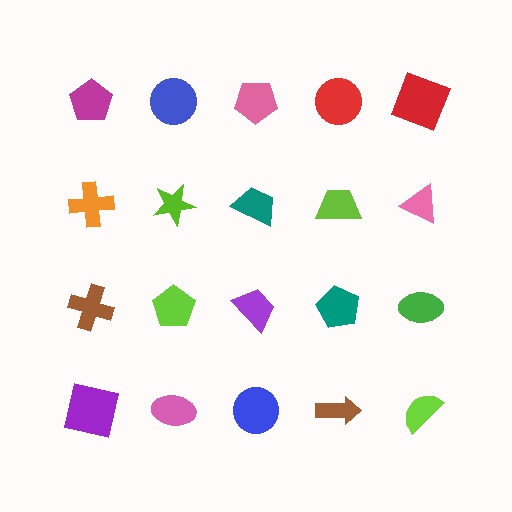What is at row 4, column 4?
A brown arrow.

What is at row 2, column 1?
An orange cross.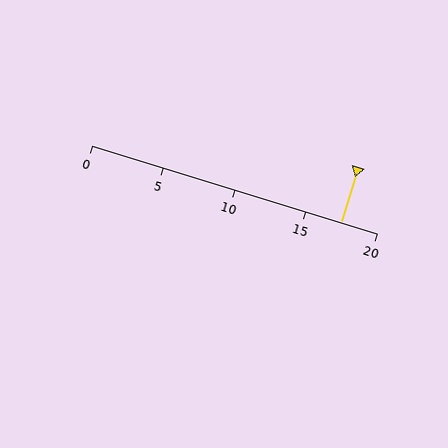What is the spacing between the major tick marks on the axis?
The major ticks are spaced 5 apart.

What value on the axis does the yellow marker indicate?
The marker indicates approximately 17.5.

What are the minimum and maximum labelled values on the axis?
The axis runs from 0 to 20.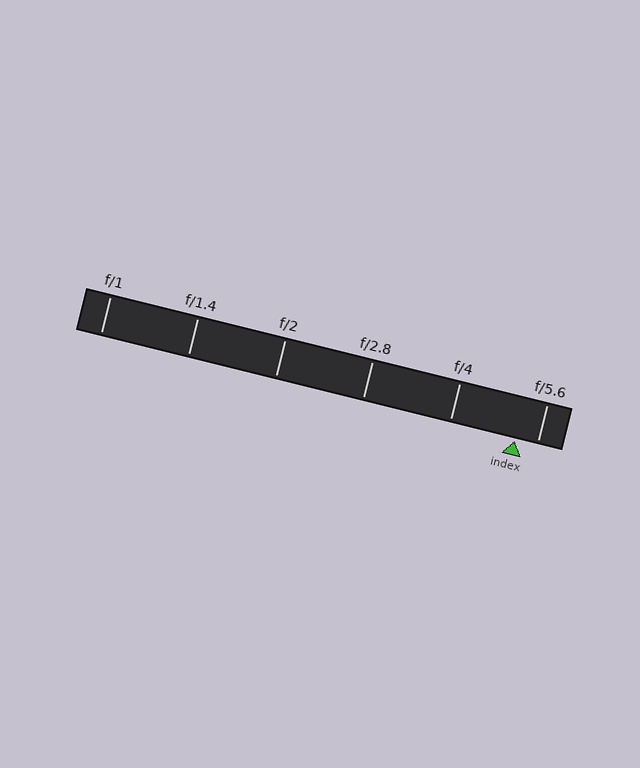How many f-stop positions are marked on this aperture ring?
There are 6 f-stop positions marked.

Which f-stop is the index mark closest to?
The index mark is closest to f/5.6.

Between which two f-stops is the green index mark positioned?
The index mark is between f/4 and f/5.6.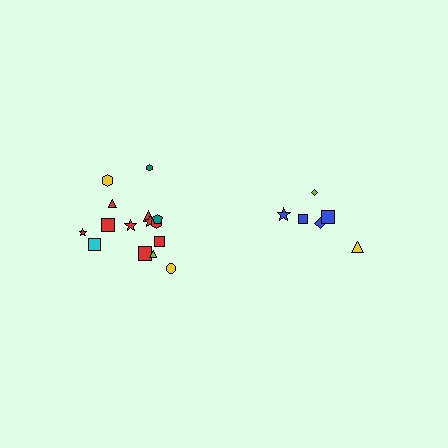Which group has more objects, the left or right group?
The left group.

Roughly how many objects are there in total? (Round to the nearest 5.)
Roughly 20 objects in total.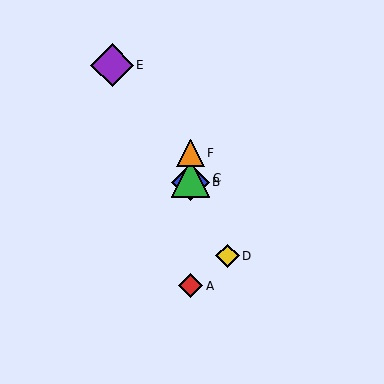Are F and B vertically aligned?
Yes, both are at x≈191.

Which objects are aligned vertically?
Objects A, B, C, F are aligned vertically.